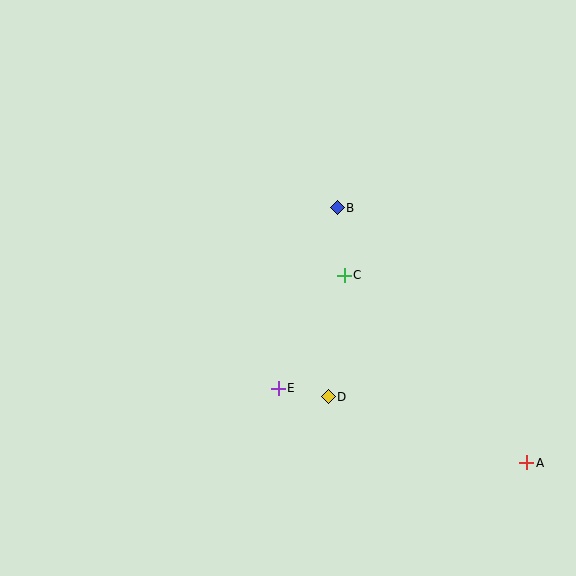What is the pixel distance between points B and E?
The distance between B and E is 190 pixels.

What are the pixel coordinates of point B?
Point B is at (337, 208).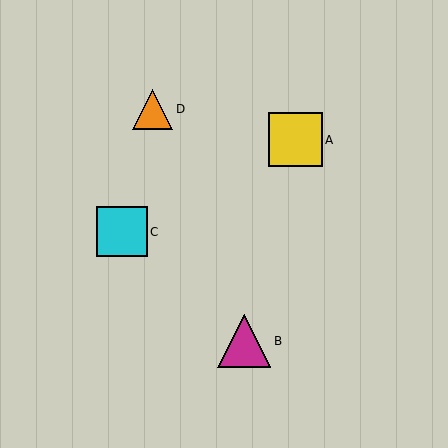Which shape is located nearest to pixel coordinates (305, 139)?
The yellow square (labeled A) at (295, 140) is nearest to that location.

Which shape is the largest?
The yellow square (labeled A) is the largest.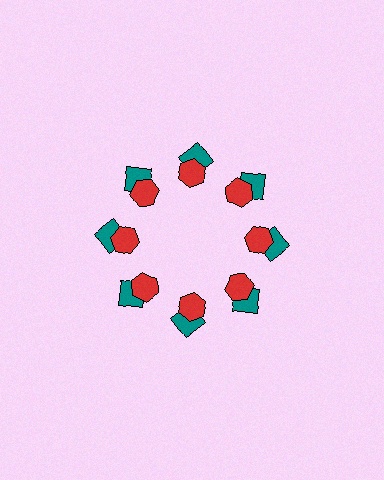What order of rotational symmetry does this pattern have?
This pattern has 8-fold rotational symmetry.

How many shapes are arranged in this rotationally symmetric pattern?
There are 16 shapes, arranged in 8 groups of 2.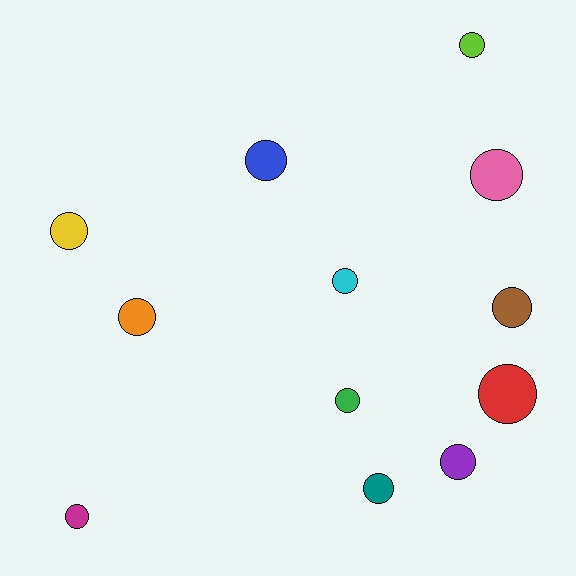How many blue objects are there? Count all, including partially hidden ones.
There is 1 blue object.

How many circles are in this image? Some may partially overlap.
There are 12 circles.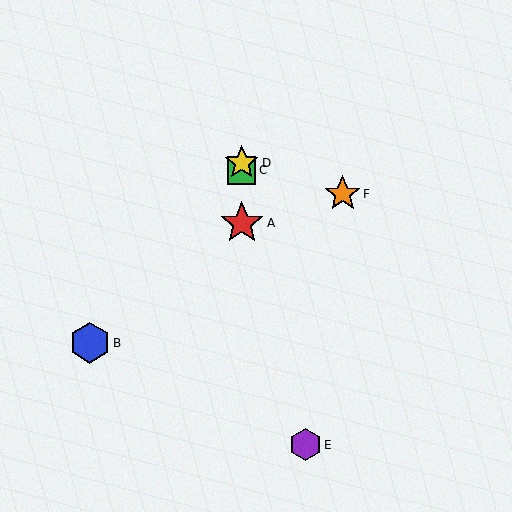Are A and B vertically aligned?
No, A is at x≈242 and B is at x≈90.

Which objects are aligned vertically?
Objects A, C, D are aligned vertically.